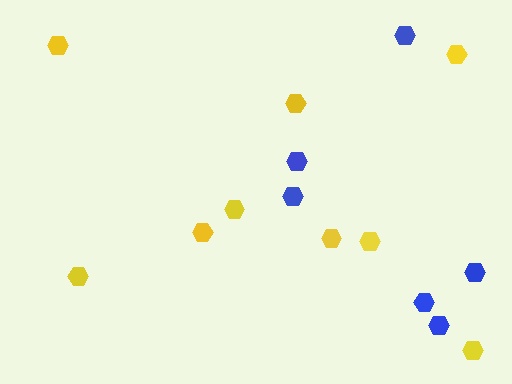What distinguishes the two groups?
There are 2 groups: one group of yellow hexagons (9) and one group of blue hexagons (6).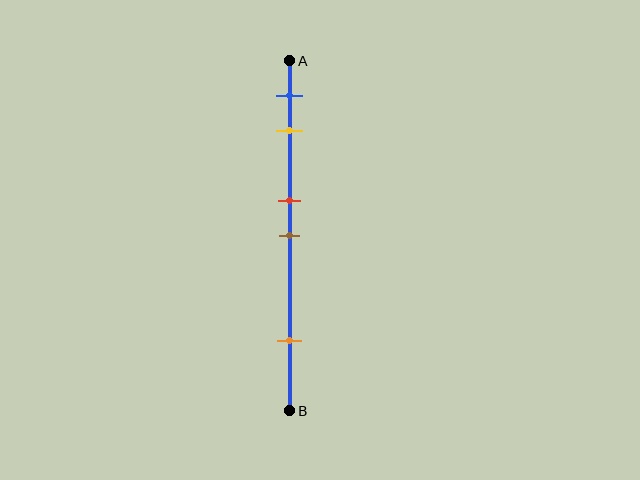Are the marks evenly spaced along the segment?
No, the marks are not evenly spaced.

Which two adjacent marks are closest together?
The red and brown marks are the closest adjacent pair.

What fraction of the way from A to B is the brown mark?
The brown mark is approximately 50% (0.5) of the way from A to B.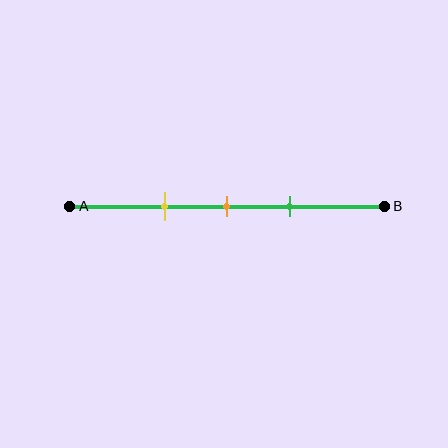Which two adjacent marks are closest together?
The orange and green marks are the closest adjacent pair.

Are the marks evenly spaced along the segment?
Yes, the marks are approximately evenly spaced.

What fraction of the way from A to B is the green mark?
The green mark is approximately 70% (0.7) of the way from A to B.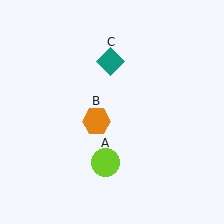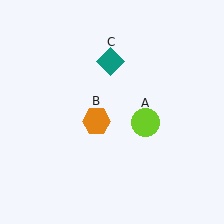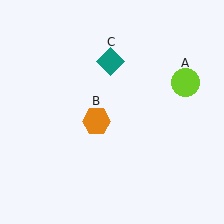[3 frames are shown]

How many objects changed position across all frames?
1 object changed position: lime circle (object A).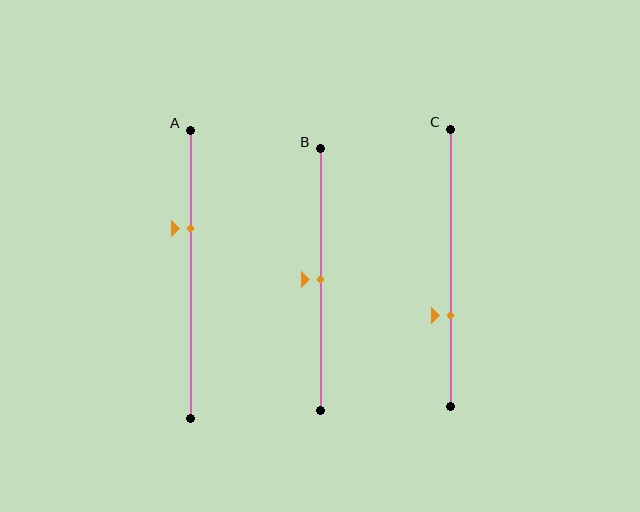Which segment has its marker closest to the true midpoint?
Segment B has its marker closest to the true midpoint.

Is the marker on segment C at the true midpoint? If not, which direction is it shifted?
No, the marker on segment C is shifted downward by about 17% of the segment length.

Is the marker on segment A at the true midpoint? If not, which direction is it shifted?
No, the marker on segment A is shifted upward by about 16% of the segment length.